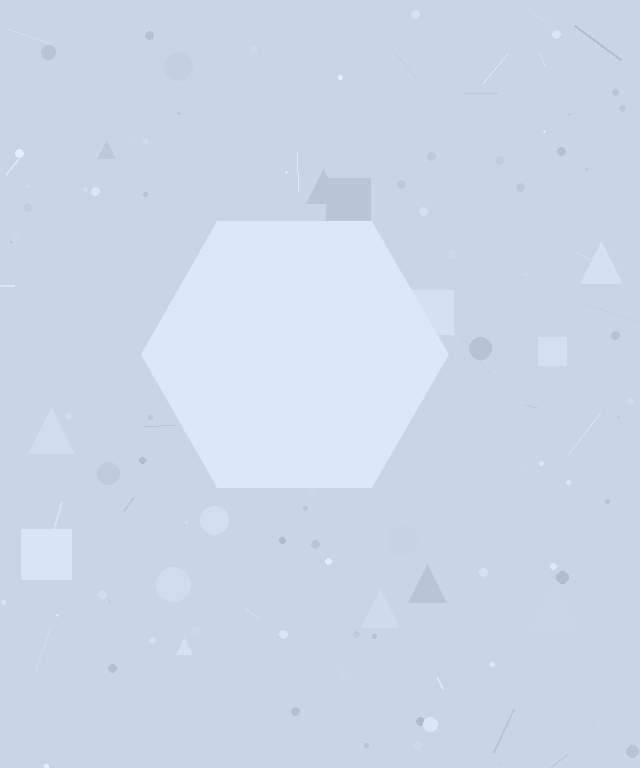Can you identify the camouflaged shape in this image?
The camouflaged shape is a hexagon.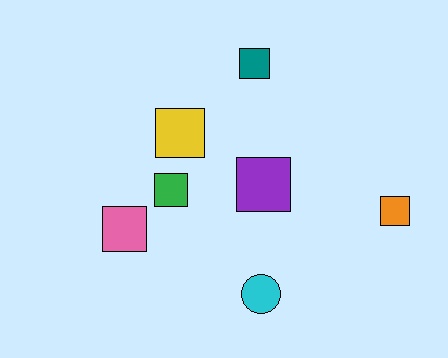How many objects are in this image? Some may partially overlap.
There are 7 objects.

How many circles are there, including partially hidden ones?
There is 1 circle.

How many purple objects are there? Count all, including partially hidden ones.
There is 1 purple object.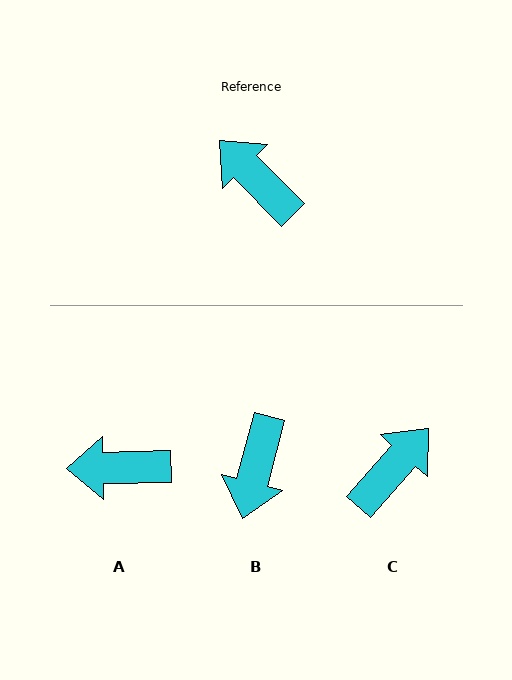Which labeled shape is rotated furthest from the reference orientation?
B, about 121 degrees away.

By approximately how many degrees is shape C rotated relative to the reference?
Approximately 86 degrees clockwise.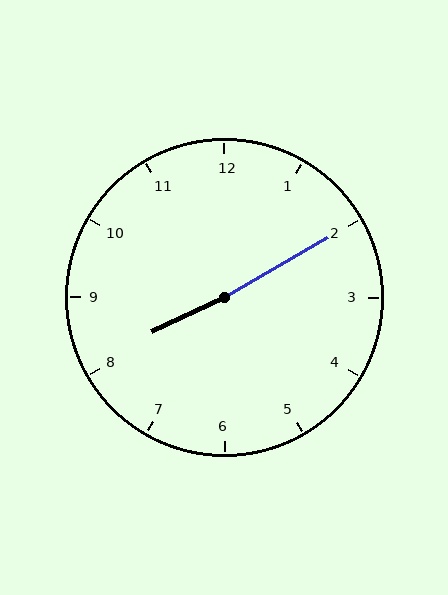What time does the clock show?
8:10.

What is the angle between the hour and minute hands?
Approximately 175 degrees.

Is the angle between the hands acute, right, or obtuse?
It is obtuse.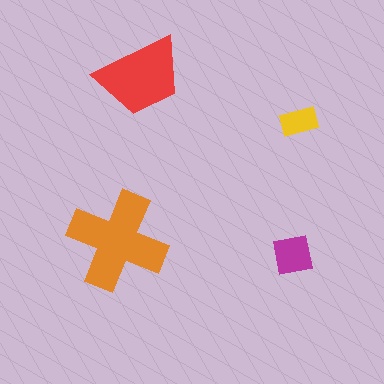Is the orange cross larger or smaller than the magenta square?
Larger.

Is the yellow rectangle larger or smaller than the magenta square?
Smaller.